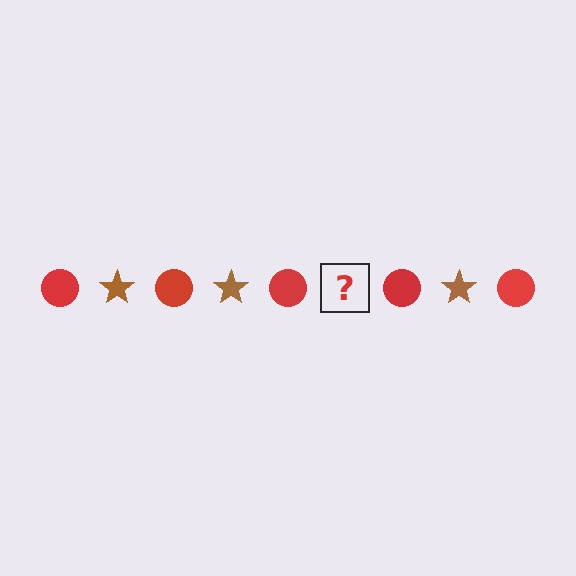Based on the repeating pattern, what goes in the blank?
The blank should be a brown star.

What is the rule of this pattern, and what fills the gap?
The rule is that the pattern alternates between red circle and brown star. The gap should be filled with a brown star.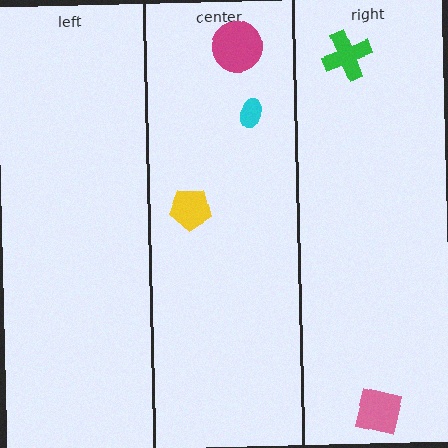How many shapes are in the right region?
2.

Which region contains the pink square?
The right region.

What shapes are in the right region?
The pink square, the green cross.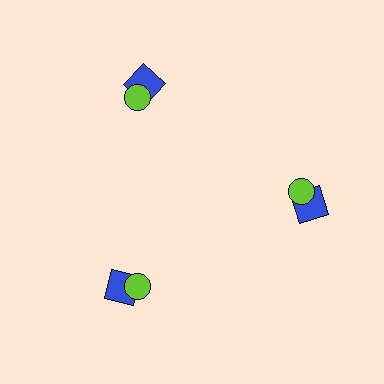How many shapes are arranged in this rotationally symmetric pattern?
There are 6 shapes, arranged in 3 groups of 2.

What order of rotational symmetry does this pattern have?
This pattern has 3-fold rotational symmetry.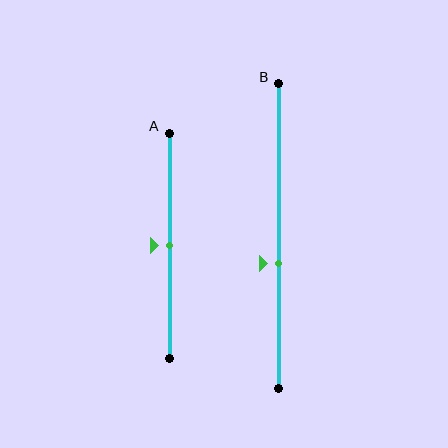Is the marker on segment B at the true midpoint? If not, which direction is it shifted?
No, the marker on segment B is shifted downward by about 9% of the segment length.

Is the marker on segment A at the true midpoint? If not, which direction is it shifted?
Yes, the marker on segment A is at the true midpoint.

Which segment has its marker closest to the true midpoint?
Segment A has its marker closest to the true midpoint.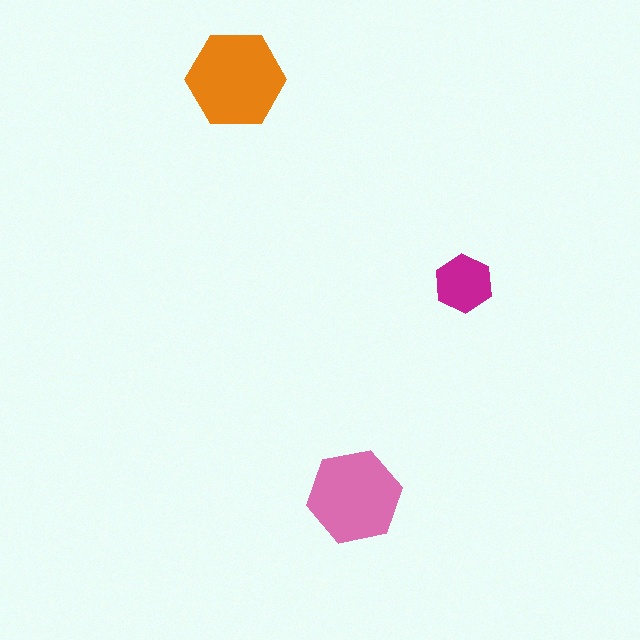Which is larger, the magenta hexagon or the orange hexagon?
The orange one.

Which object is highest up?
The orange hexagon is topmost.